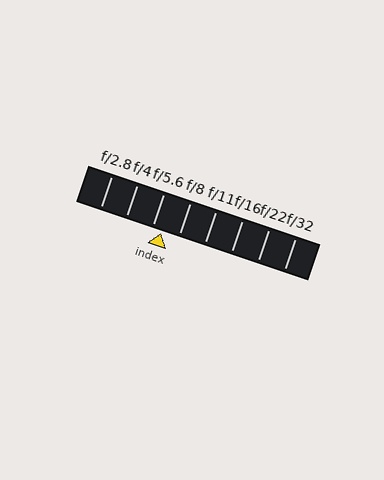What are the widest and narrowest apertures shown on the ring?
The widest aperture shown is f/2.8 and the narrowest is f/32.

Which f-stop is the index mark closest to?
The index mark is closest to f/5.6.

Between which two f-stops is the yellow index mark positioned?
The index mark is between f/5.6 and f/8.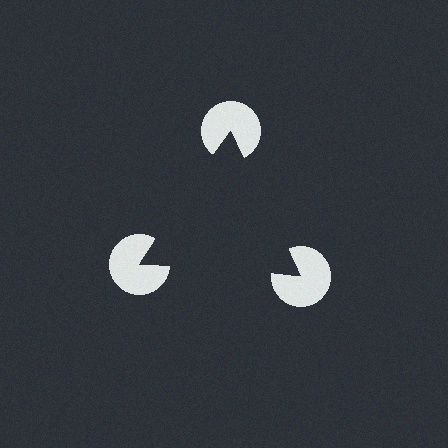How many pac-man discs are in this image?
There are 3 — one at each vertex of the illusory triangle.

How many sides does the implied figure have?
3 sides.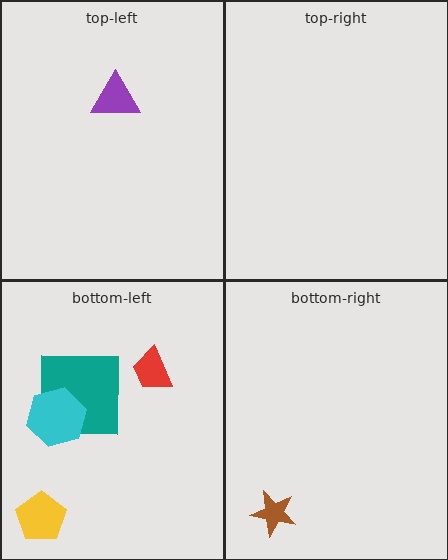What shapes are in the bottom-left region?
The red trapezoid, the yellow pentagon, the teal square, the cyan hexagon.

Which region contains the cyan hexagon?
The bottom-left region.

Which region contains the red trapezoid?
The bottom-left region.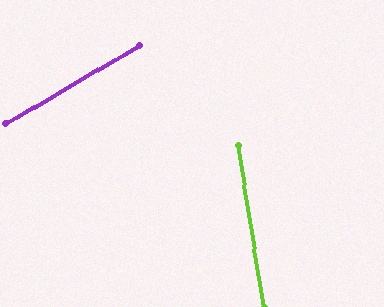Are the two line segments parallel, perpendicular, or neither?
Neither parallel nor perpendicular — they differ by about 69°.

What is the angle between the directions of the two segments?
Approximately 69 degrees.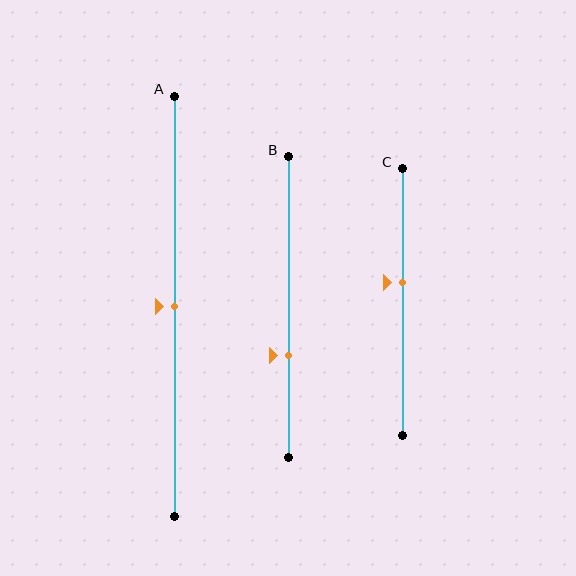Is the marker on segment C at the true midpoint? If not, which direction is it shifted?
No, the marker on segment C is shifted upward by about 7% of the segment length.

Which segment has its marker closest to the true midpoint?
Segment A has its marker closest to the true midpoint.